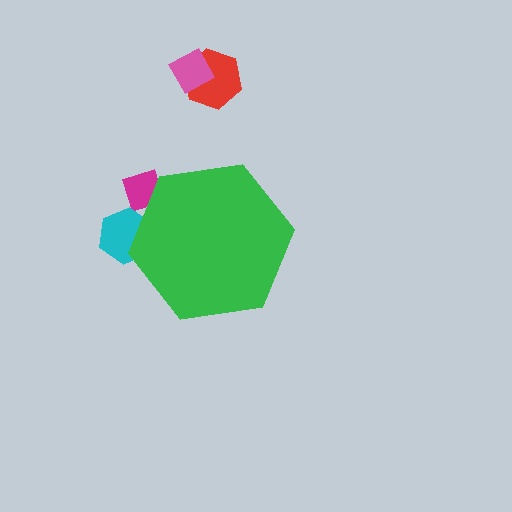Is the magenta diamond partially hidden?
Yes, the magenta diamond is partially hidden behind the green hexagon.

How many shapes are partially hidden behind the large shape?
2 shapes are partially hidden.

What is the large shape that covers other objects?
A green hexagon.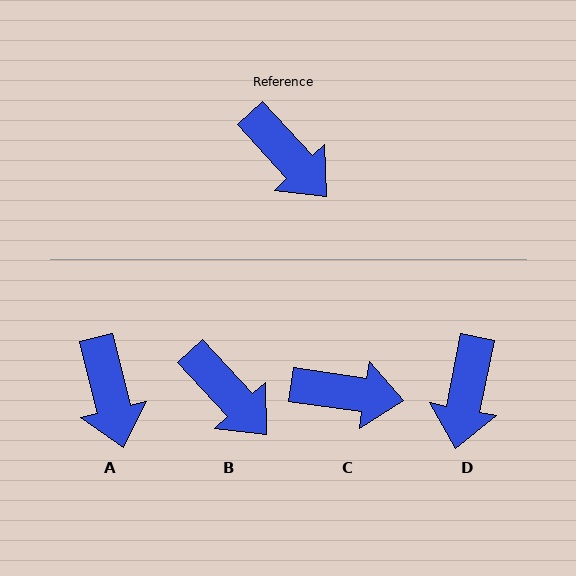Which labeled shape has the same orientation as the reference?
B.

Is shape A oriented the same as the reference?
No, it is off by about 29 degrees.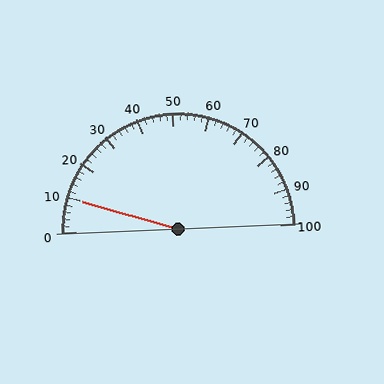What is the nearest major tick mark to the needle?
The nearest major tick mark is 10.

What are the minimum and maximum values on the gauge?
The gauge ranges from 0 to 100.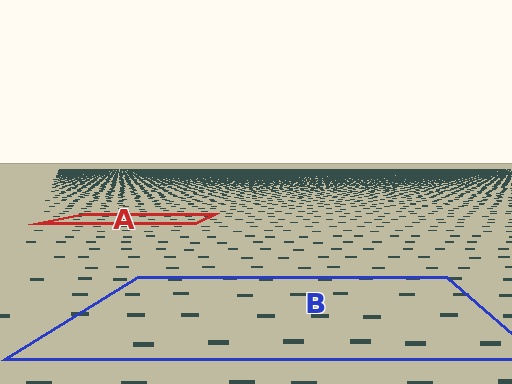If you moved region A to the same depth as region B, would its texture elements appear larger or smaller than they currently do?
They would appear larger. At a closer depth, the same texture elements are projected at a bigger on-screen size.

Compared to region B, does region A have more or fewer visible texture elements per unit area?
Region A has more texture elements per unit area — they are packed more densely because it is farther away.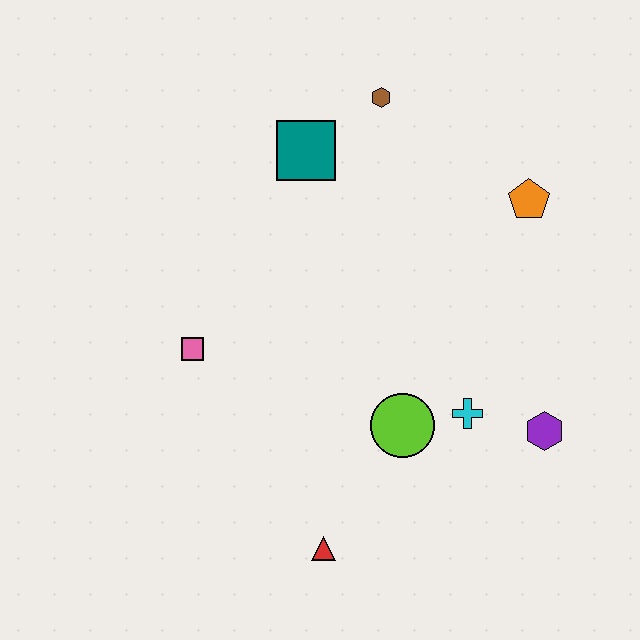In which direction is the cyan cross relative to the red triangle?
The cyan cross is to the right of the red triangle.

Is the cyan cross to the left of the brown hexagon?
No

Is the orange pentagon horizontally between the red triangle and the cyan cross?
No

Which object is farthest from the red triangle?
The brown hexagon is farthest from the red triangle.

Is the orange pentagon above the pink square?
Yes